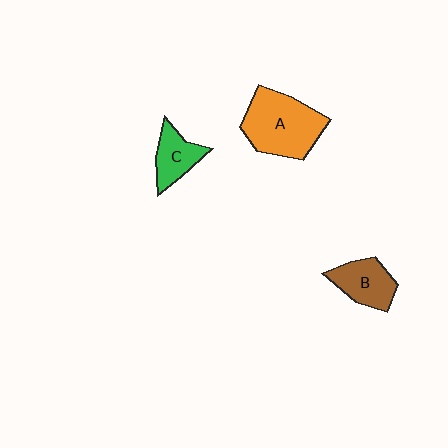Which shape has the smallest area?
Shape C (green).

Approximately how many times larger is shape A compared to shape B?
Approximately 1.7 times.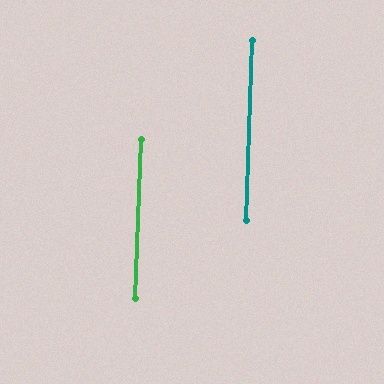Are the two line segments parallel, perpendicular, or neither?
Parallel — their directions differ by only 0.5°.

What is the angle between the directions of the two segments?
Approximately 0 degrees.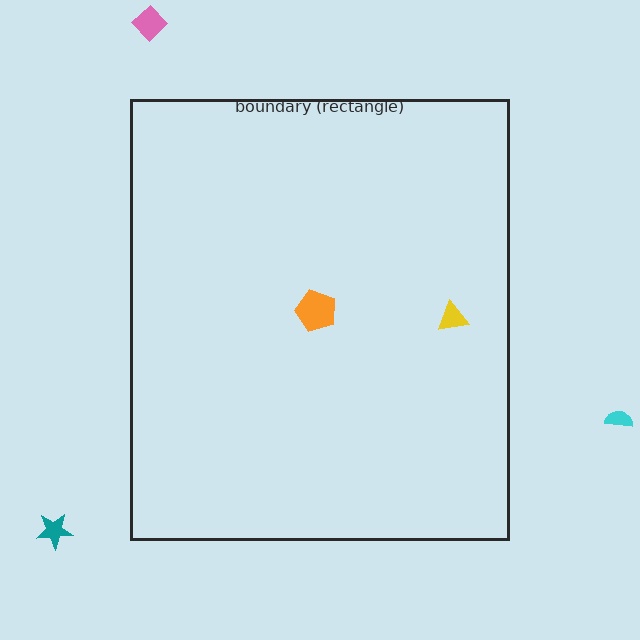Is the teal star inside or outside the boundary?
Outside.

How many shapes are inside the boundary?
2 inside, 3 outside.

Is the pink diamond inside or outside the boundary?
Outside.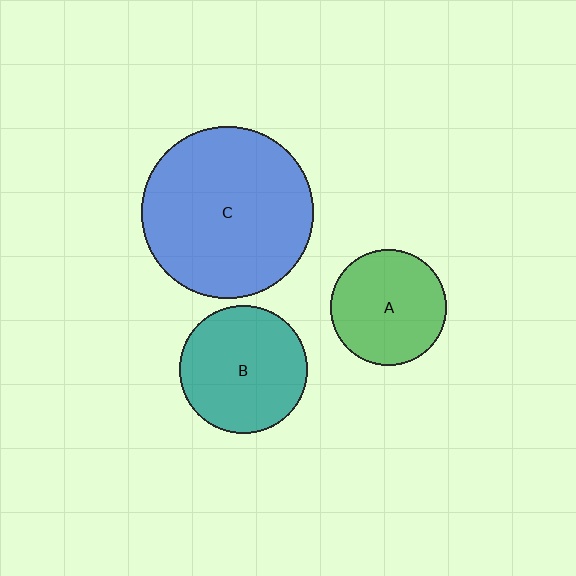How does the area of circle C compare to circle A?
Approximately 2.2 times.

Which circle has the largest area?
Circle C (blue).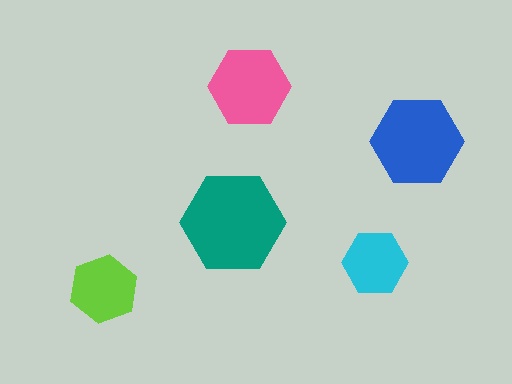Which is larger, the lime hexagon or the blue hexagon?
The blue one.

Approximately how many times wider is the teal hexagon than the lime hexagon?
About 1.5 times wider.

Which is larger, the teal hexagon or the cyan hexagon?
The teal one.